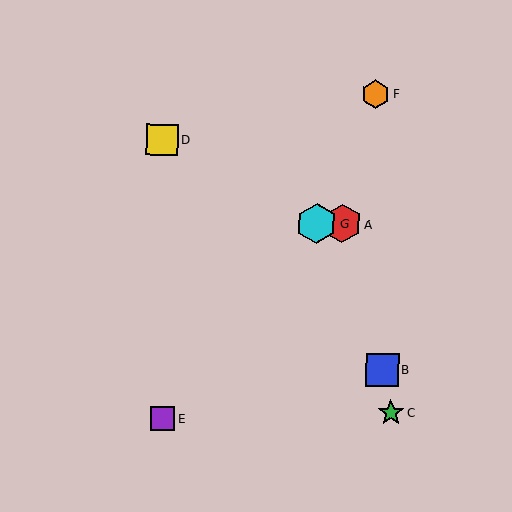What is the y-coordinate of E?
Object E is at y≈418.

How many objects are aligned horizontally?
2 objects (A, G) are aligned horizontally.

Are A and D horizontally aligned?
No, A is at y≈224 and D is at y≈139.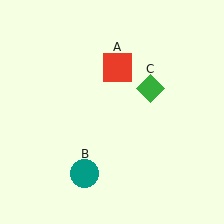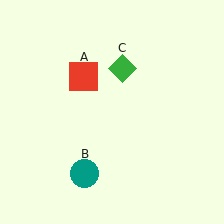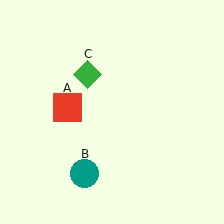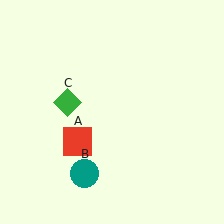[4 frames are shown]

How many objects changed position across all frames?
2 objects changed position: red square (object A), green diamond (object C).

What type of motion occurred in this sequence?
The red square (object A), green diamond (object C) rotated counterclockwise around the center of the scene.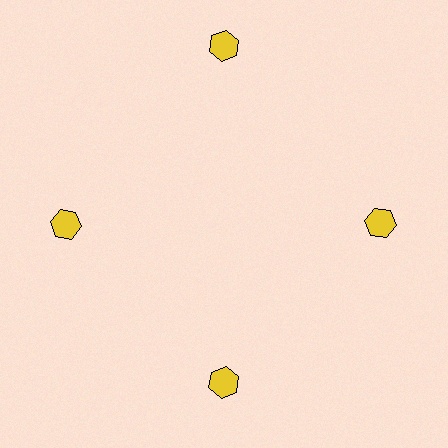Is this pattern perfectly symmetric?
No. The 4 yellow hexagons are arranged in a ring, but one element near the 12 o'clock position is pushed outward from the center, breaking the 4-fold rotational symmetry.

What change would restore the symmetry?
The symmetry would be restored by moving it inward, back onto the ring so that all 4 hexagons sit at equal angles and equal distance from the center.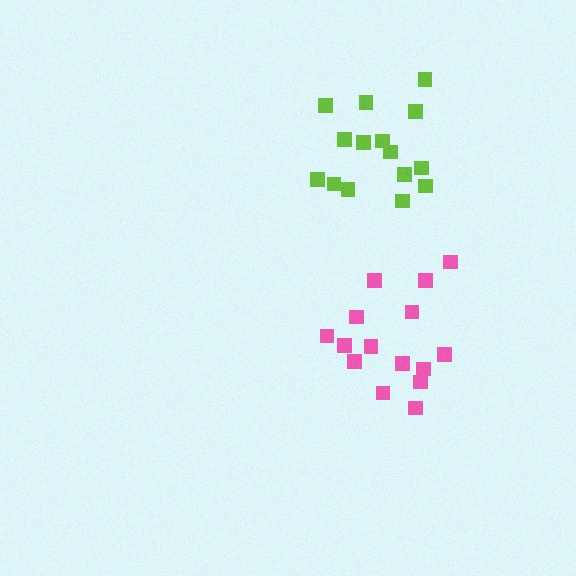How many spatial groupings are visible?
There are 2 spatial groupings.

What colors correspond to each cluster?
The clusters are colored: pink, lime.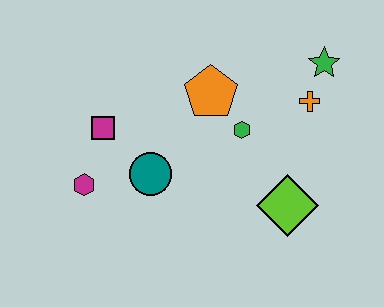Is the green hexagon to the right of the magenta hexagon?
Yes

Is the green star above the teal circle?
Yes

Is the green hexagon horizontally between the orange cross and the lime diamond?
No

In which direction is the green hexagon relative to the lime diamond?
The green hexagon is above the lime diamond.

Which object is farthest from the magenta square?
The green star is farthest from the magenta square.